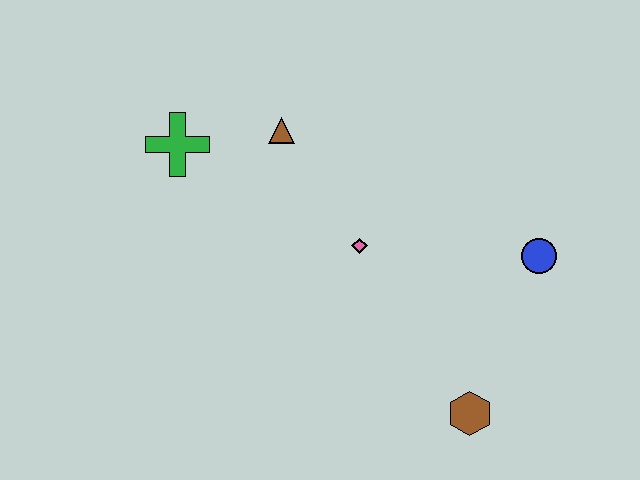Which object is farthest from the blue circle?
The green cross is farthest from the blue circle.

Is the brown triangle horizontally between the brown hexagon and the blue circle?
No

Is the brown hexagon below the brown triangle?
Yes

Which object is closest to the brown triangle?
The green cross is closest to the brown triangle.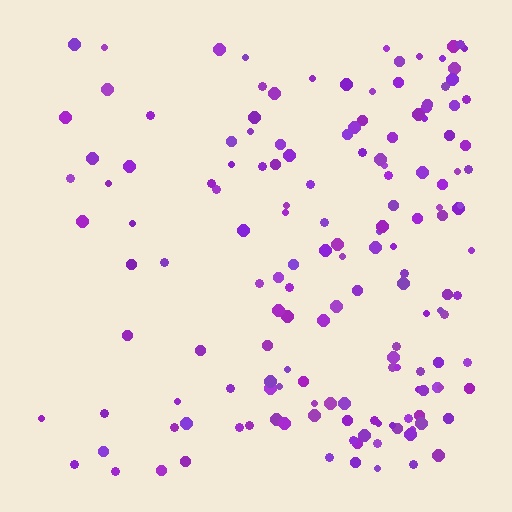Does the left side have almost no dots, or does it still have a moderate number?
Still a moderate number, just noticeably fewer than the right.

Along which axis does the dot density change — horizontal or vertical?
Horizontal.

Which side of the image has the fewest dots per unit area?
The left.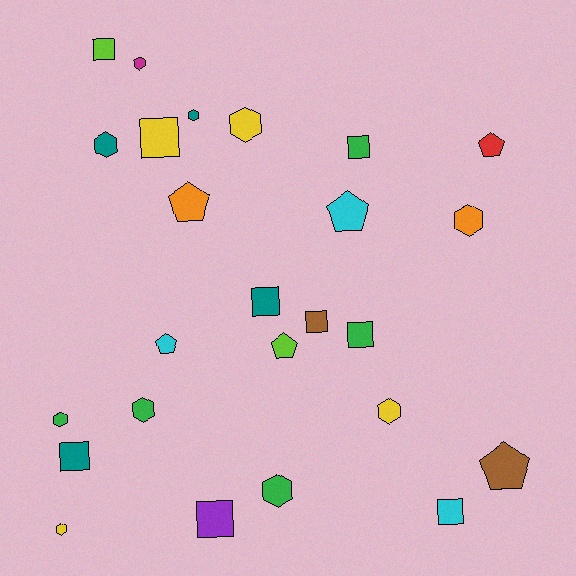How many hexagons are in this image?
There are 10 hexagons.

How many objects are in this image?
There are 25 objects.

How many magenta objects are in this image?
There is 1 magenta object.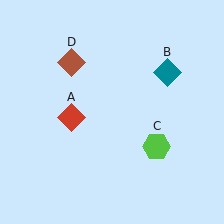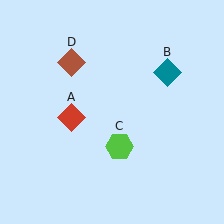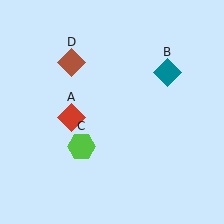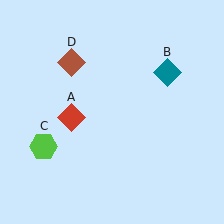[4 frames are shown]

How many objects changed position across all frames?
1 object changed position: lime hexagon (object C).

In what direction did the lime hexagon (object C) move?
The lime hexagon (object C) moved left.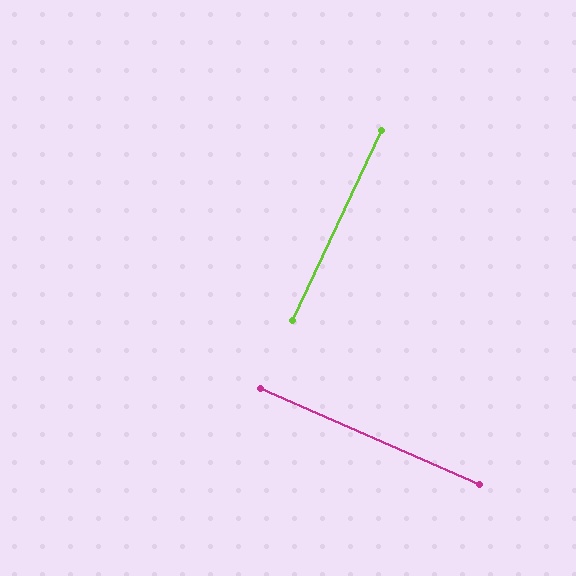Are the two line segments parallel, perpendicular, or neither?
Perpendicular — they meet at approximately 89°.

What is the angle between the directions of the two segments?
Approximately 89 degrees.